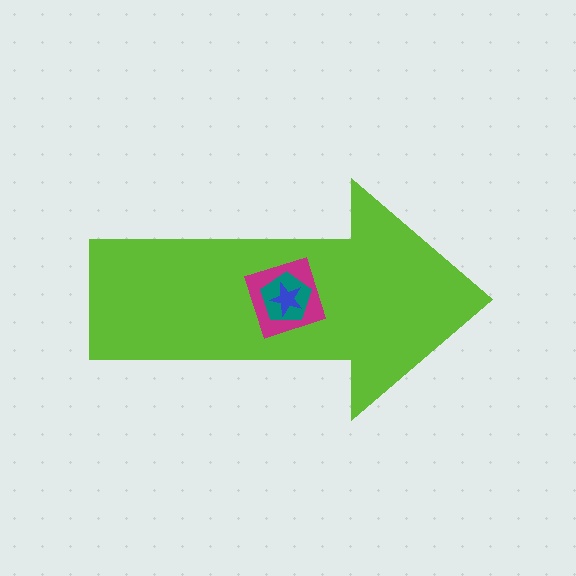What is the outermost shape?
The lime arrow.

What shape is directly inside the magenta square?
The teal pentagon.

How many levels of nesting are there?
4.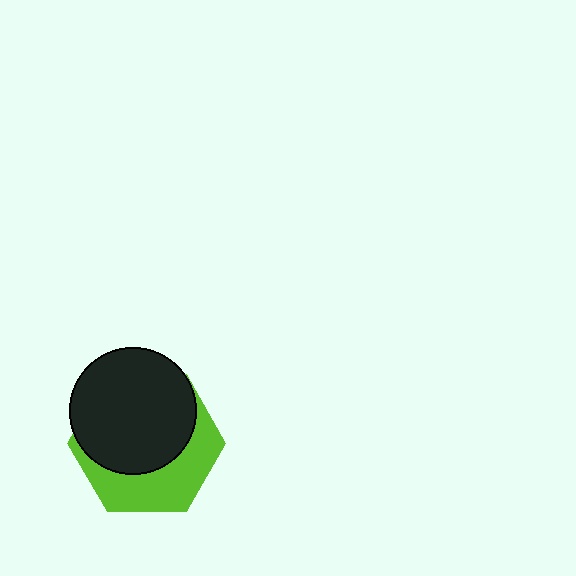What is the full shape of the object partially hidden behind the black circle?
The partially hidden object is a lime hexagon.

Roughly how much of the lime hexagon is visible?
A small part of it is visible (roughly 40%).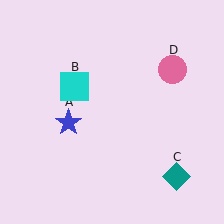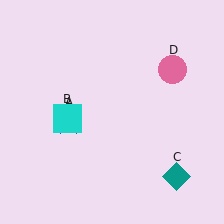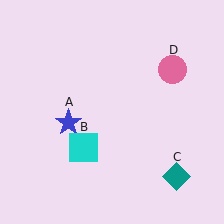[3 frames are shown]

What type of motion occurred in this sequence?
The cyan square (object B) rotated counterclockwise around the center of the scene.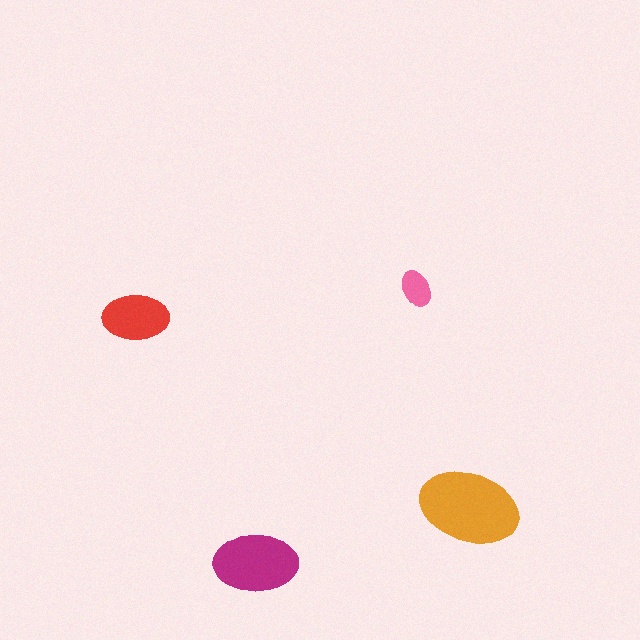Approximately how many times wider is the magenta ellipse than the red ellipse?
About 1.5 times wider.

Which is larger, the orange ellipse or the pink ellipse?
The orange one.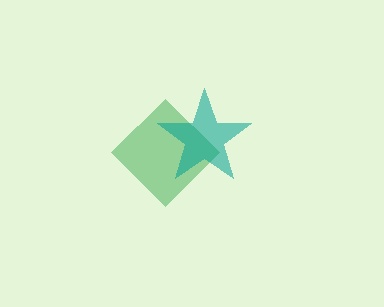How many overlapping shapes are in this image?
There are 2 overlapping shapes in the image.